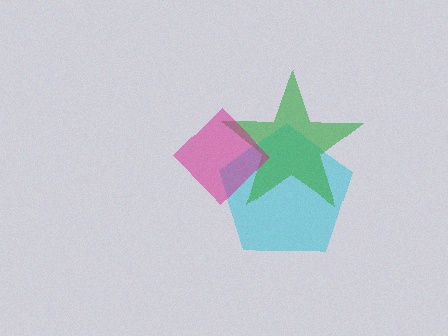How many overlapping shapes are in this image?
There are 3 overlapping shapes in the image.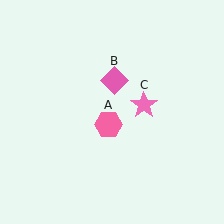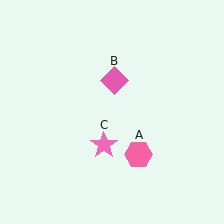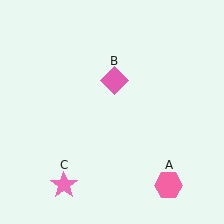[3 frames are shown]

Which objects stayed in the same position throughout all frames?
Pink diamond (object B) remained stationary.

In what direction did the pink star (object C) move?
The pink star (object C) moved down and to the left.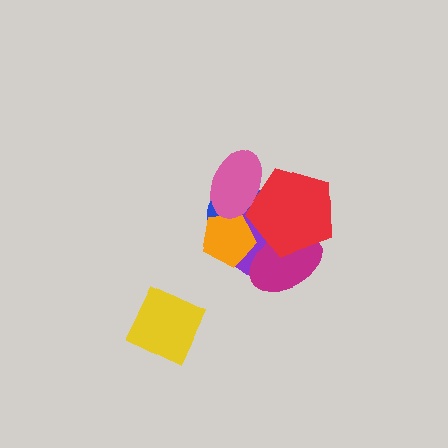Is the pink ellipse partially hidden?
Yes, it is partially covered by another shape.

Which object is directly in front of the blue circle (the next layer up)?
The purple diamond is directly in front of the blue circle.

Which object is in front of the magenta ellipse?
The red pentagon is in front of the magenta ellipse.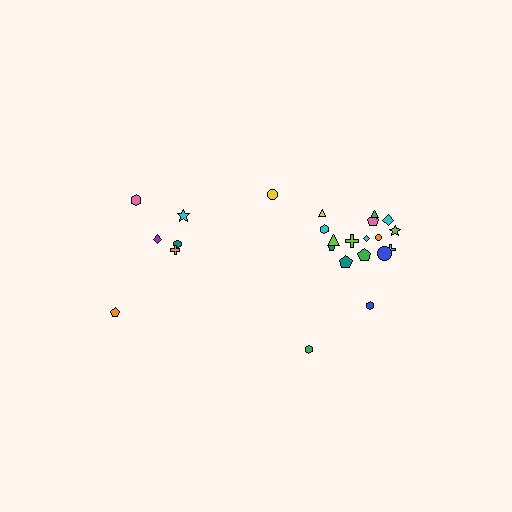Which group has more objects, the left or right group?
The right group.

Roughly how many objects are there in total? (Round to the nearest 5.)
Roughly 25 objects in total.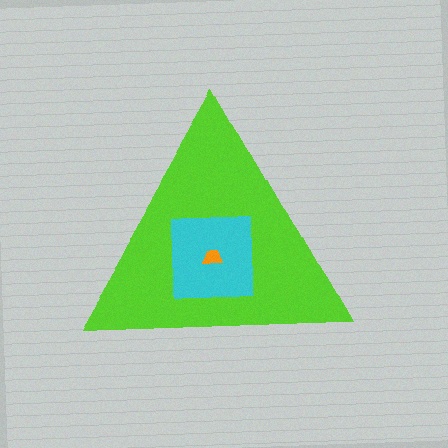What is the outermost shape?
The lime triangle.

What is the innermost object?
The orange trapezoid.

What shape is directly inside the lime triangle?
The cyan square.